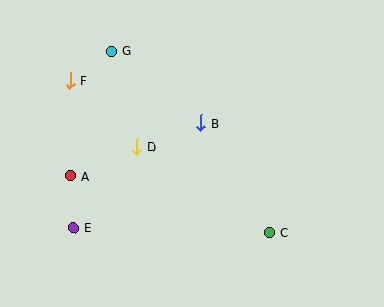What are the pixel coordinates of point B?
Point B is at (201, 123).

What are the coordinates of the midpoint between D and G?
The midpoint between D and G is at (124, 99).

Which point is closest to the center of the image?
Point B at (201, 123) is closest to the center.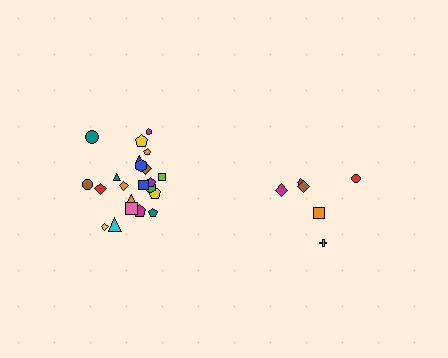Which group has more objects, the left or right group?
The left group.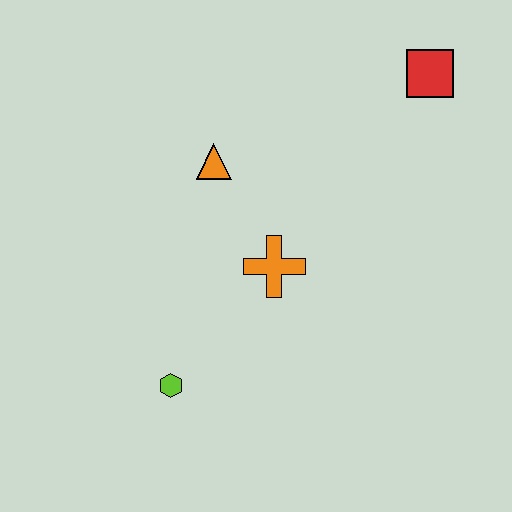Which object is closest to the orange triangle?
The orange cross is closest to the orange triangle.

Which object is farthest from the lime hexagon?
The red square is farthest from the lime hexagon.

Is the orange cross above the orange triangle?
No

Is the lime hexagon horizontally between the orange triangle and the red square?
No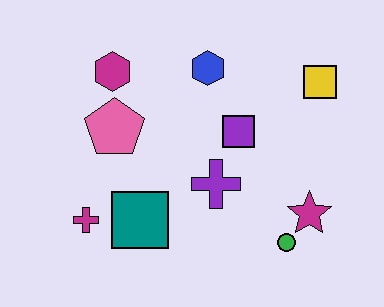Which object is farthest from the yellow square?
The magenta cross is farthest from the yellow square.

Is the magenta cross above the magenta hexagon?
No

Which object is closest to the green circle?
The magenta star is closest to the green circle.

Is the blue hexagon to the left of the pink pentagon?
No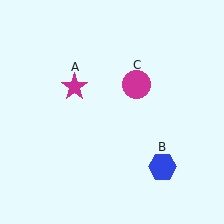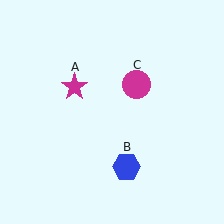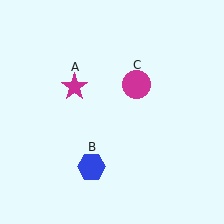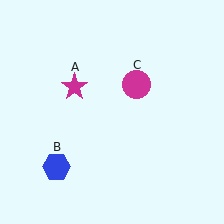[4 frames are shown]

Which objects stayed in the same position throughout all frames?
Magenta star (object A) and magenta circle (object C) remained stationary.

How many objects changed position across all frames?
1 object changed position: blue hexagon (object B).